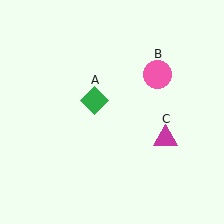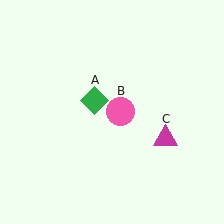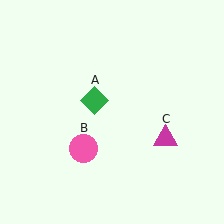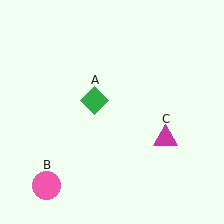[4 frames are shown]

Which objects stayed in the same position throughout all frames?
Green diamond (object A) and magenta triangle (object C) remained stationary.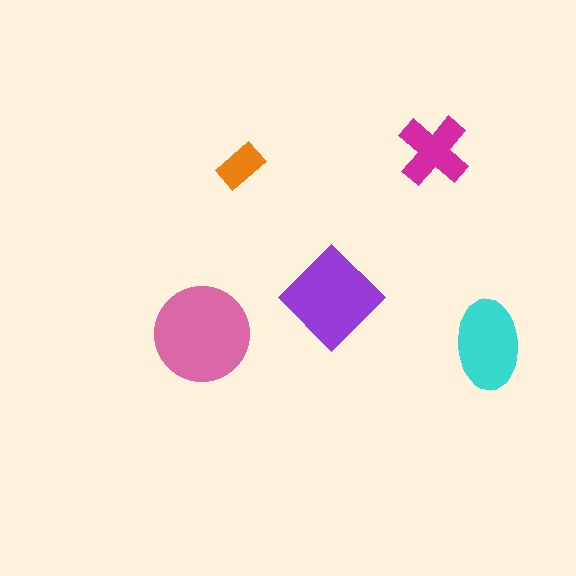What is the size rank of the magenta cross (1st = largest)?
4th.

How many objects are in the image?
There are 5 objects in the image.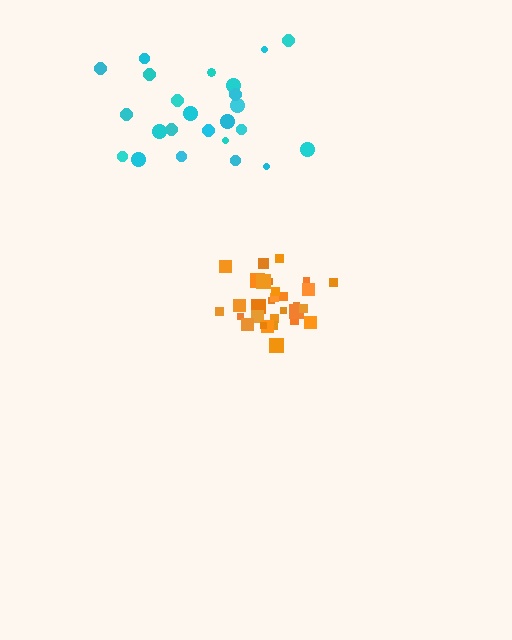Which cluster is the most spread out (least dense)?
Cyan.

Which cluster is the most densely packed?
Orange.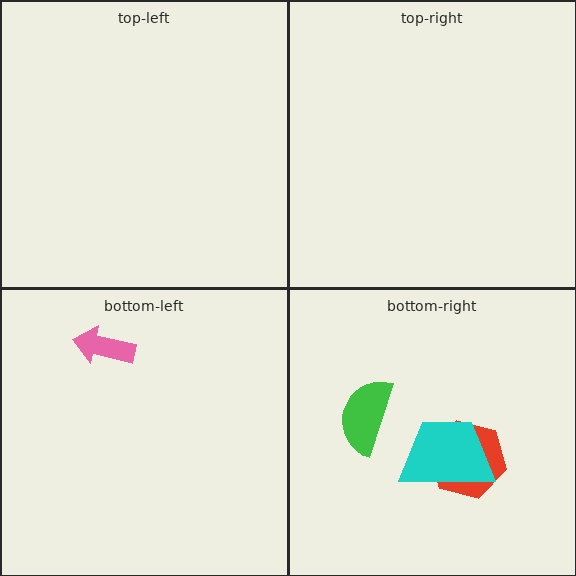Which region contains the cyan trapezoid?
The bottom-right region.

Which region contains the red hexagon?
The bottom-right region.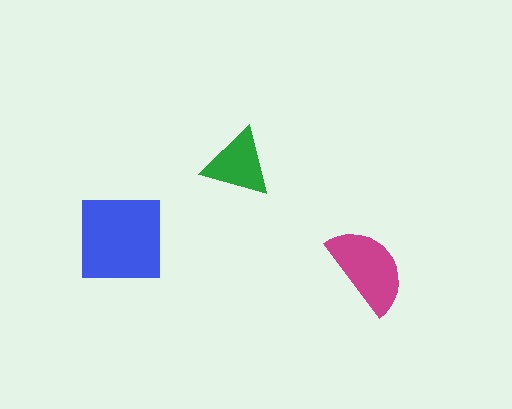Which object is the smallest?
The green triangle.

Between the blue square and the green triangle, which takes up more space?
The blue square.